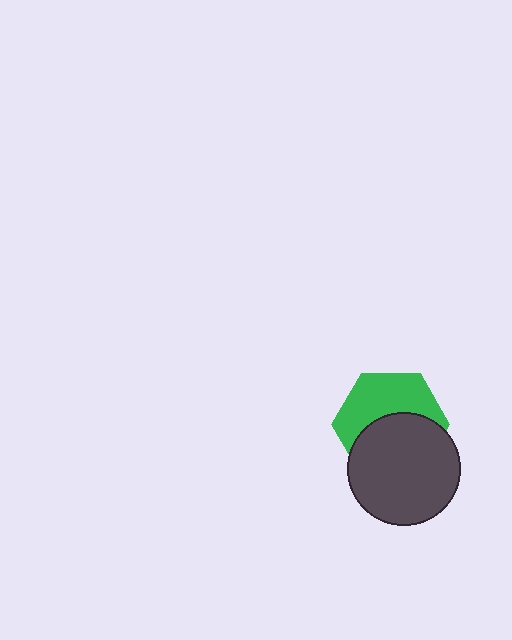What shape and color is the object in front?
The object in front is a dark gray circle.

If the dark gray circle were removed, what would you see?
You would see the complete green hexagon.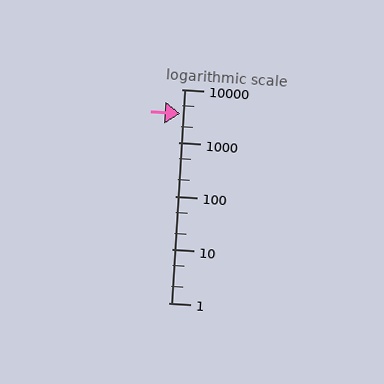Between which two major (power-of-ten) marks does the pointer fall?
The pointer is between 1000 and 10000.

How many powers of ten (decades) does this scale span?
The scale spans 4 decades, from 1 to 10000.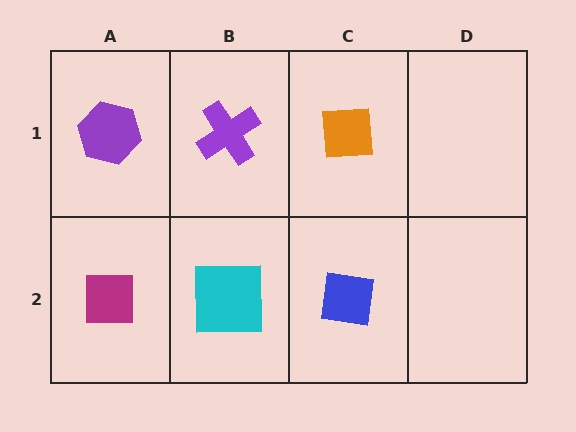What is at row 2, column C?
A blue square.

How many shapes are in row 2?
3 shapes.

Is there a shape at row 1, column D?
No, that cell is empty.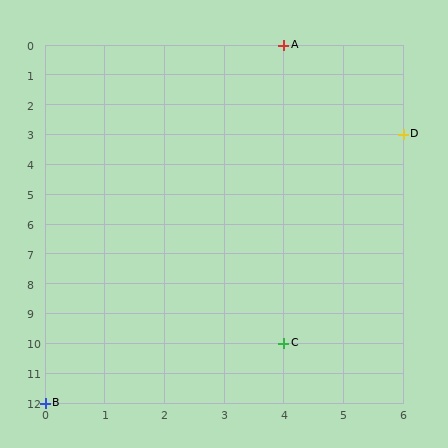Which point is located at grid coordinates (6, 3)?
Point D is at (6, 3).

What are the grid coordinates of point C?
Point C is at grid coordinates (4, 10).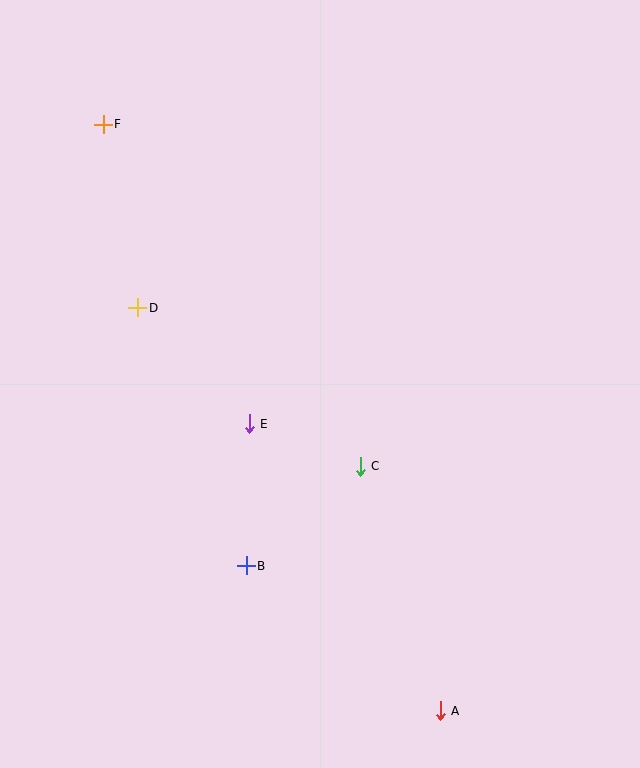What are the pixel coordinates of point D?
Point D is at (138, 308).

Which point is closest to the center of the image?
Point E at (249, 424) is closest to the center.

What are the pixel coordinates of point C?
Point C is at (360, 466).